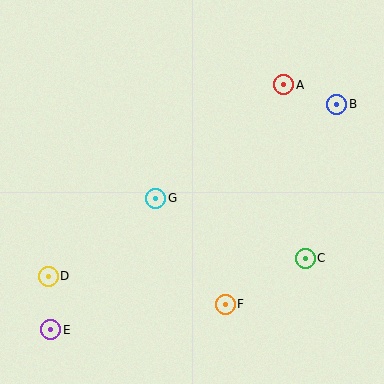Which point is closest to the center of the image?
Point G at (156, 198) is closest to the center.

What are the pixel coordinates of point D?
Point D is at (48, 276).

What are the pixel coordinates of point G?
Point G is at (156, 198).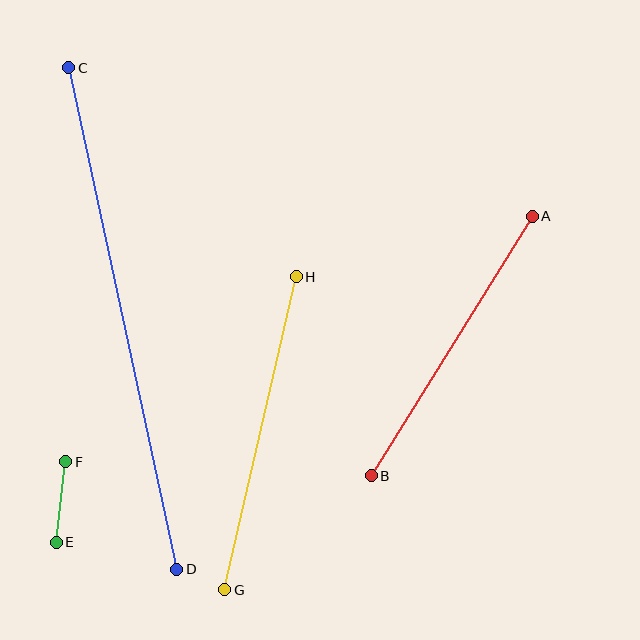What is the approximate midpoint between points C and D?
The midpoint is at approximately (123, 319) pixels.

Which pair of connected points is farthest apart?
Points C and D are farthest apart.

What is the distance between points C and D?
The distance is approximately 513 pixels.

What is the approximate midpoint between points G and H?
The midpoint is at approximately (261, 433) pixels.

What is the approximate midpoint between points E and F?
The midpoint is at approximately (61, 502) pixels.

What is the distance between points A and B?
The distance is approximately 306 pixels.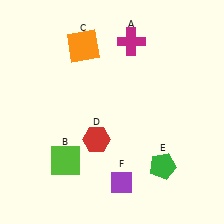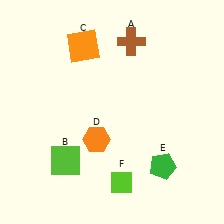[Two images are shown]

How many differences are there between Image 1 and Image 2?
There are 3 differences between the two images.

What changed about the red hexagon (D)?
In Image 1, D is red. In Image 2, it changed to orange.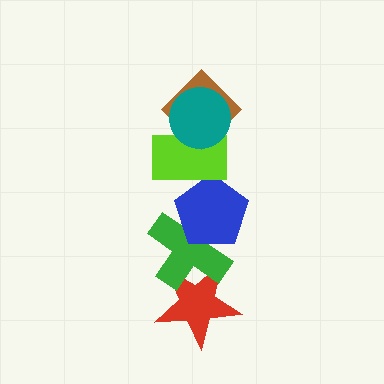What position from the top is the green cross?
The green cross is 5th from the top.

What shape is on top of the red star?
The green cross is on top of the red star.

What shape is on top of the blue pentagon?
The lime rectangle is on top of the blue pentagon.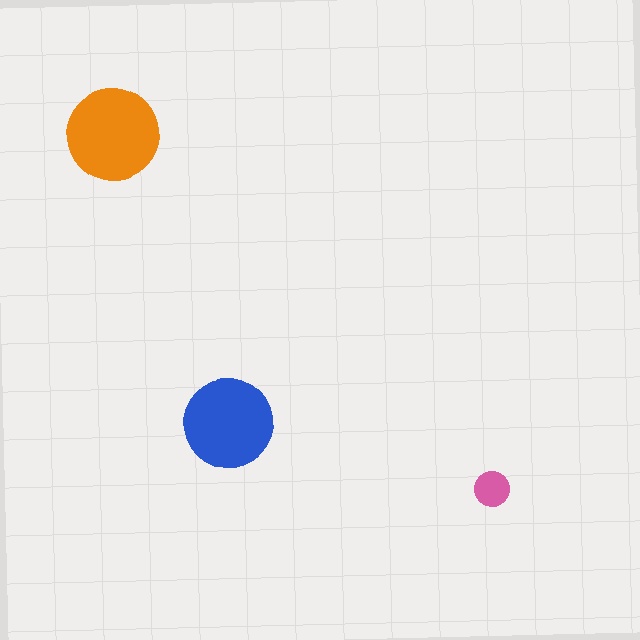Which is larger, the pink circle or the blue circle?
The blue one.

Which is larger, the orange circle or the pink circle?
The orange one.